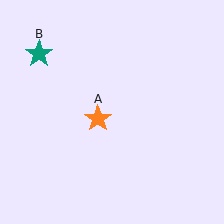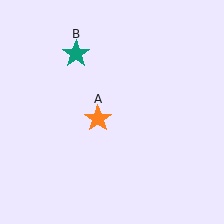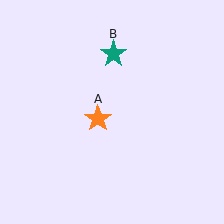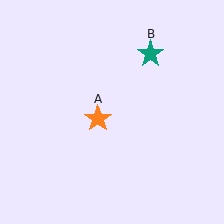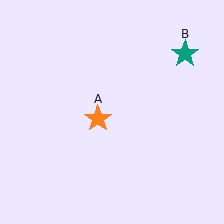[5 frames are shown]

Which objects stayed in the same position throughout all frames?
Orange star (object A) remained stationary.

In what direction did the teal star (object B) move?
The teal star (object B) moved right.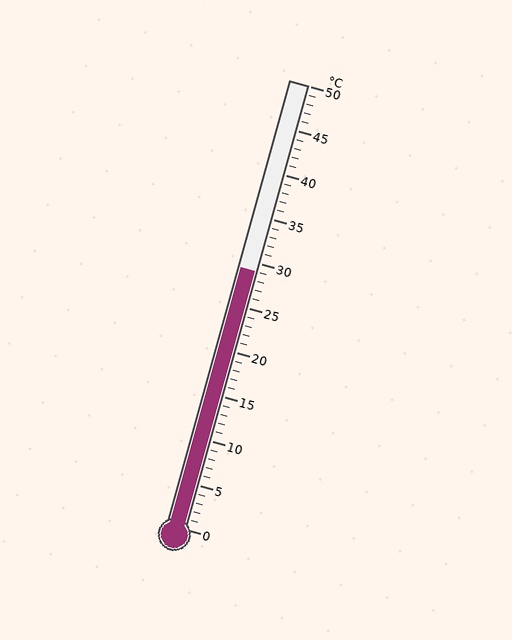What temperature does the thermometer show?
The thermometer shows approximately 29°C.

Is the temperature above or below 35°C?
The temperature is below 35°C.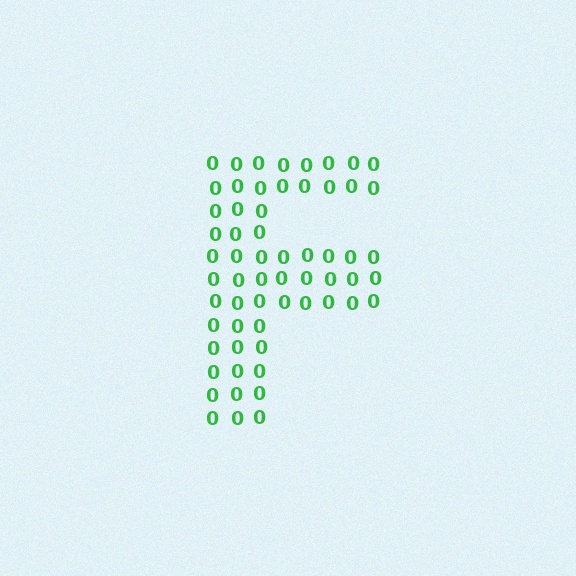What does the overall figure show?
The overall figure shows the letter F.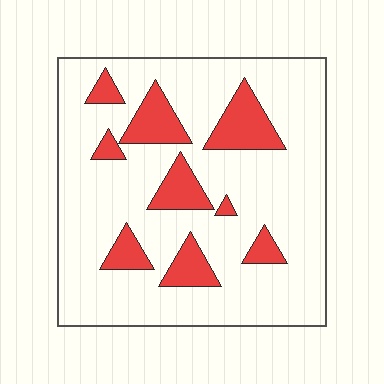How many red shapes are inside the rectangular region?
9.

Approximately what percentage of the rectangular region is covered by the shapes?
Approximately 20%.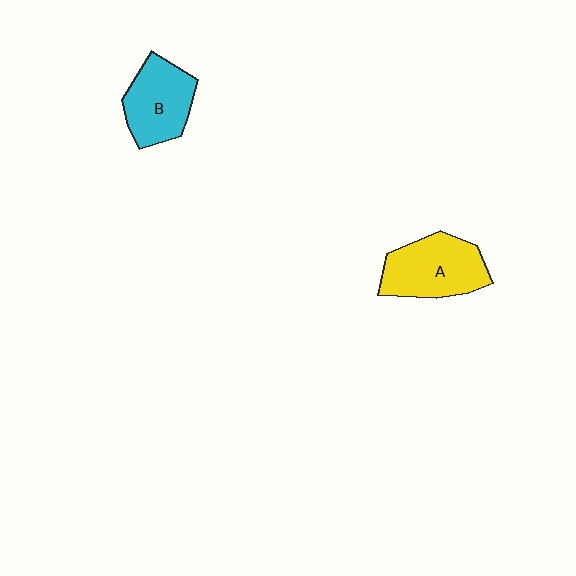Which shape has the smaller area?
Shape B (cyan).